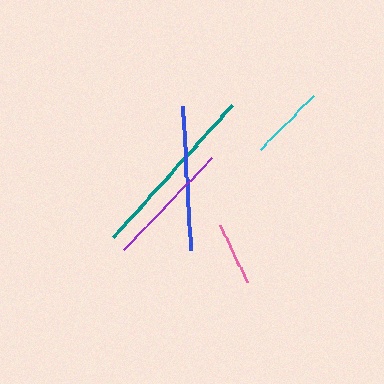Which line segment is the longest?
The teal line is the longest at approximately 178 pixels.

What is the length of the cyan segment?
The cyan segment is approximately 75 pixels long.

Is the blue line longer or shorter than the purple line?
The blue line is longer than the purple line.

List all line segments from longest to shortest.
From longest to shortest: teal, blue, purple, cyan, pink.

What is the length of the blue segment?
The blue segment is approximately 145 pixels long.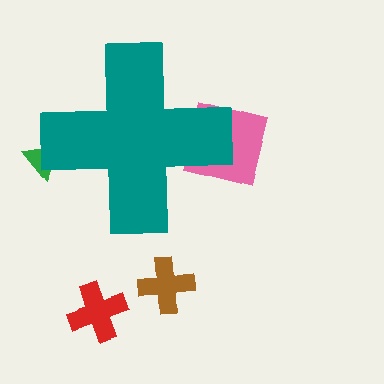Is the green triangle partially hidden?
Yes, the green triangle is partially hidden behind the teal cross.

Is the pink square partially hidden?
Yes, the pink square is partially hidden behind the teal cross.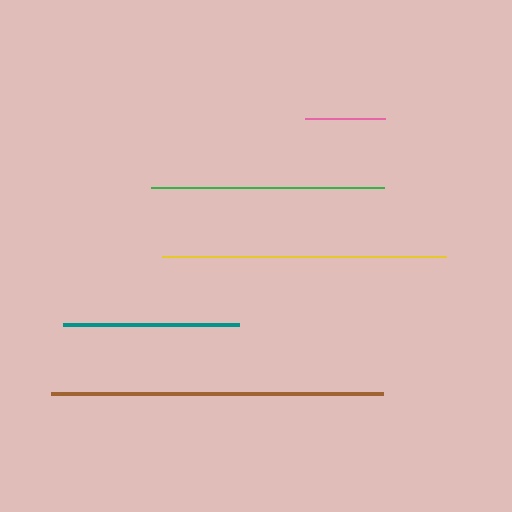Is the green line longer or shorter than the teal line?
The green line is longer than the teal line.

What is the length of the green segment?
The green segment is approximately 233 pixels long.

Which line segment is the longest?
The brown line is the longest at approximately 332 pixels.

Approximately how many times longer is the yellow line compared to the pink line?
The yellow line is approximately 3.5 times the length of the pink line.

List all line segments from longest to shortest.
From longest to shortest: brown, yellow, green, teal, pink.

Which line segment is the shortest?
The pink line is the shortest at approximately 80 pixels.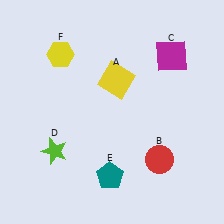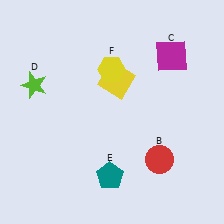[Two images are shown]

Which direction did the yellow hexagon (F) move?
The yellow hexagon (F) moved right.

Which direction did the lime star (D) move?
The lime star (D) moved up.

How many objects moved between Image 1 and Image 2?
2 objects moved between the two images.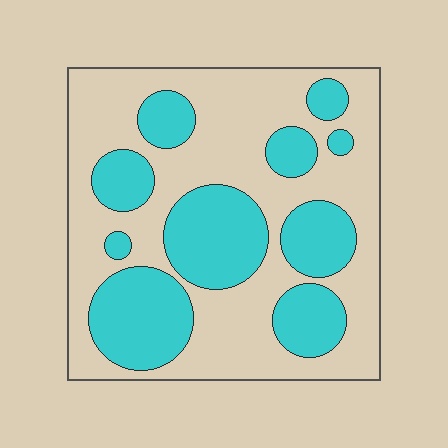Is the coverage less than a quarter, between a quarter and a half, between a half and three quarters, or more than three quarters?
Between a quarter and a half.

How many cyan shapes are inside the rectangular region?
10.